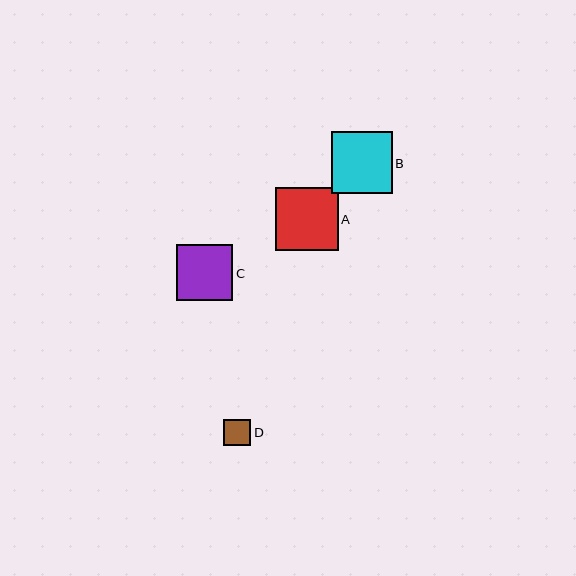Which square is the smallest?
Square D is the smallest with a size of approximately 27 pixels.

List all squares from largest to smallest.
From largest to smallest: A, B, C, D.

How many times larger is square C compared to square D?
Square C is approximately 2.1 times the size of square D.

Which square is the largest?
Square A is the largest with a size of approximately 63 pixels.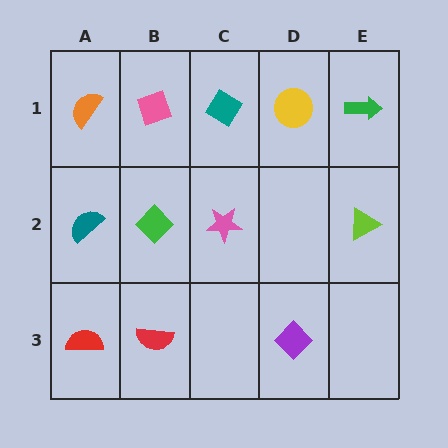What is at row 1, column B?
A pink diamond.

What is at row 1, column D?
A yellow circle.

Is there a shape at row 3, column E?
No, that cell is empty.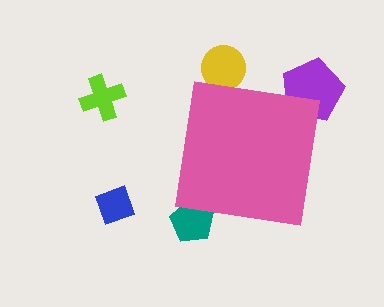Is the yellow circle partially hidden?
Yes, the yellow circle is partially hidden behind the pink square.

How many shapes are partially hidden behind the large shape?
3 shapes are partially hidden.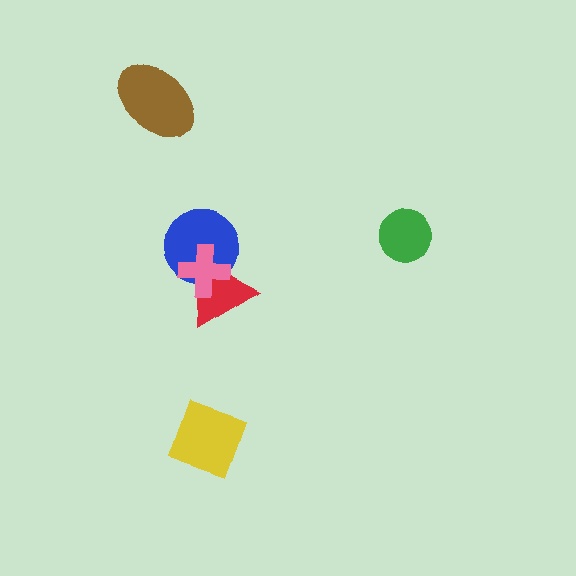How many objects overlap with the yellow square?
0 objects overlap with the yellow square.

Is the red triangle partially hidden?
Yes, it is partially covered by another shape.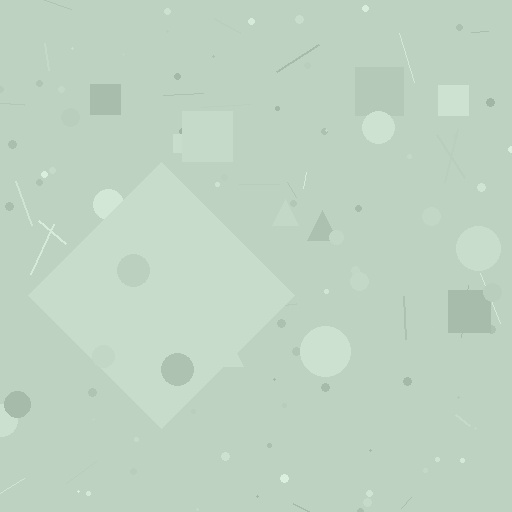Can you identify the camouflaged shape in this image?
The camouflaged shape is a diamond.